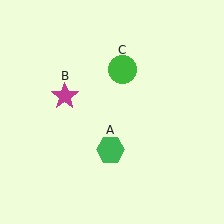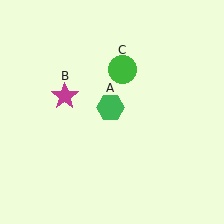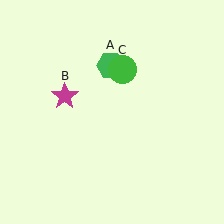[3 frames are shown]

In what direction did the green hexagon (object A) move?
The green hexagon (object A) moved up.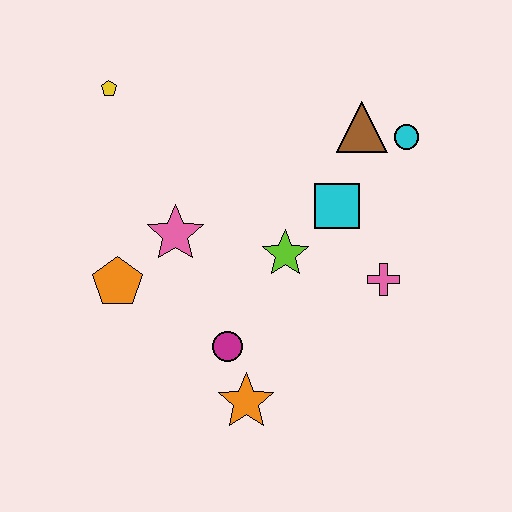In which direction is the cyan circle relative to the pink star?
The cyan circle is to the right of the pink star.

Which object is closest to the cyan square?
The lime star is closest to the cyan square.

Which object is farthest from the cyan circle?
The orange pentagon is farthest from the cyan circle.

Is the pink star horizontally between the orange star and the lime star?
No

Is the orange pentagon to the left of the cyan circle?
Yes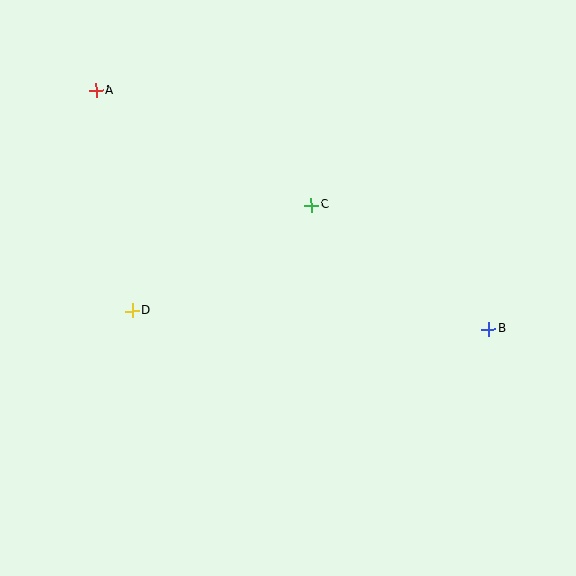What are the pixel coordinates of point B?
Point B is at (488, 329).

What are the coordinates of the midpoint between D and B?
The midpoint between D and B is at (310, 320).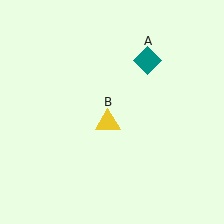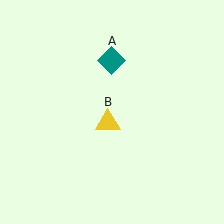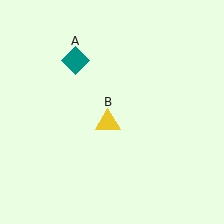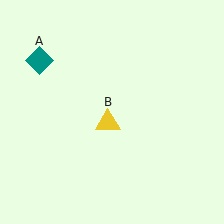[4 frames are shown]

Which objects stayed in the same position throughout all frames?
Yellow triangle (object B) remained stationary.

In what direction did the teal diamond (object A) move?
The teal diamond (object A) moved left.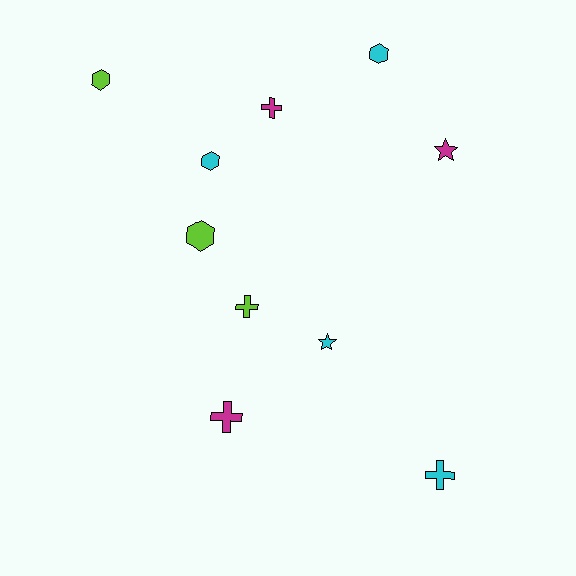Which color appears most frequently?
Cyan, with 4 objects.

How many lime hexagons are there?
There are 2 lime hexagons.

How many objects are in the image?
There are 10 objects.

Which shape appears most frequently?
Hexagon, with 4 objects.